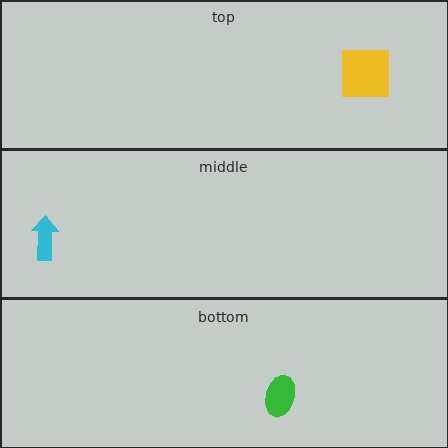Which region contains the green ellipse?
The bottom region.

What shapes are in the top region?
The yellow square.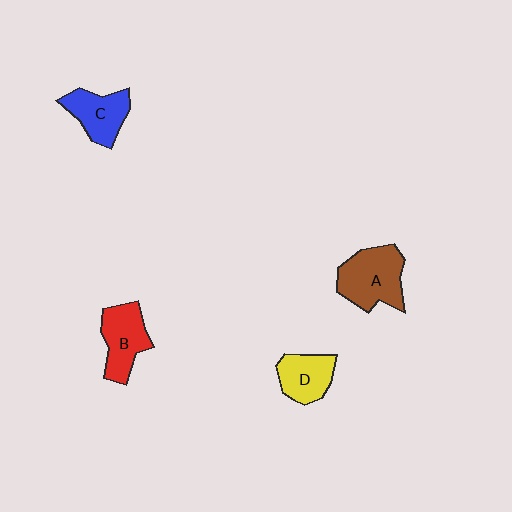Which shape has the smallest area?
Shape D (yellow).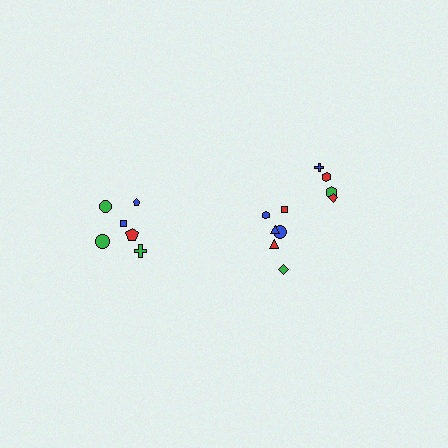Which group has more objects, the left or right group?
The right group.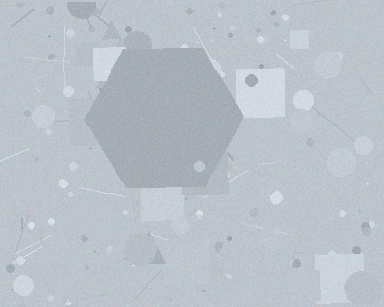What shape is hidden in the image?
A hexagon is hidden in the image.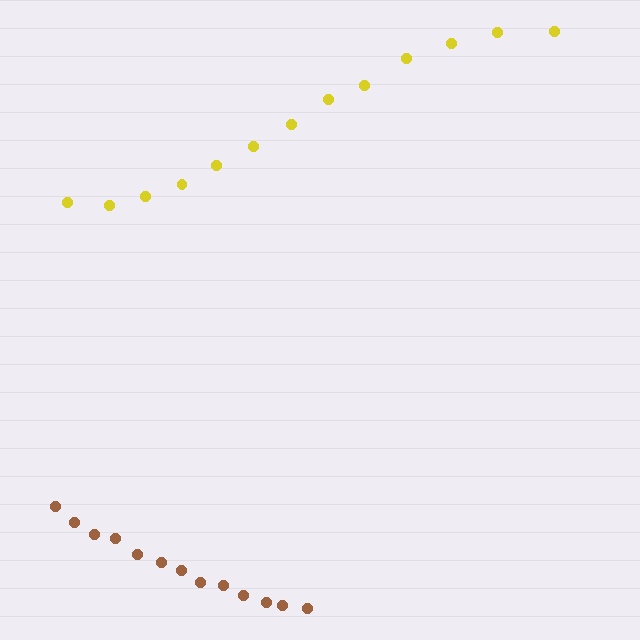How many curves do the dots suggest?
There are 2 distinct paths.